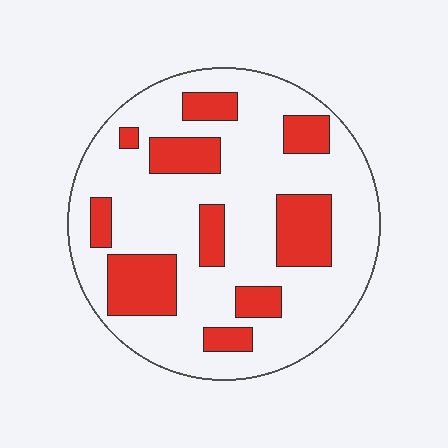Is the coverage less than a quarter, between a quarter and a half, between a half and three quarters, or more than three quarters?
Between a quarter and a half.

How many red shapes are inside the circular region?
10.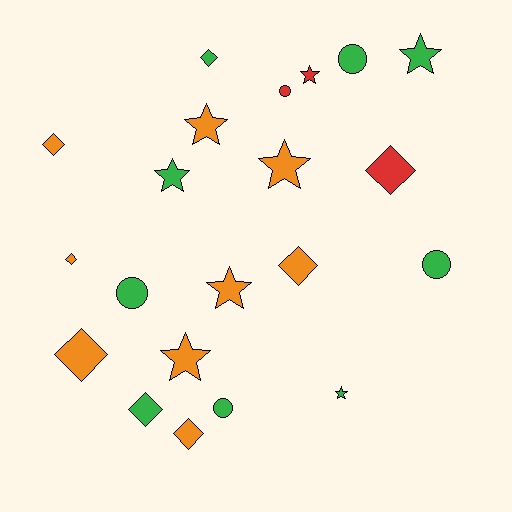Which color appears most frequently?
Green, with 9 objects.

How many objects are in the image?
There are 21 objects.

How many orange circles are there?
There are no orange circles.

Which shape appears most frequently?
Diamond, with 8 objects.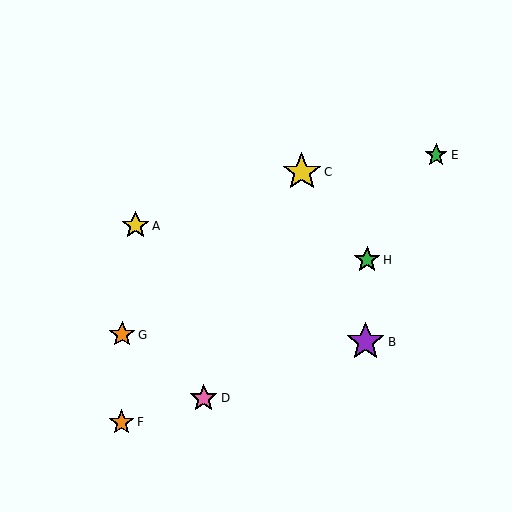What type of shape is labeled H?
Shape H is a green star.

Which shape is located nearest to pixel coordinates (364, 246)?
The green star (labeled H) at (367, 260) is nearest to that location.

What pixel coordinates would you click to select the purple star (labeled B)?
Click at (366, 342) to select the purple star B.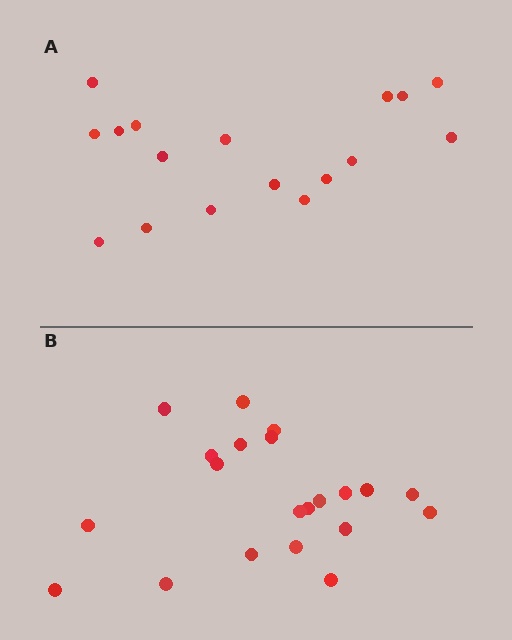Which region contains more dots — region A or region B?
Region B (the bottom region) has more dots.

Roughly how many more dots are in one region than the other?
Region B has about 4 more dots than region A.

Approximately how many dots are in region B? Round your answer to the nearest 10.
About 20 dots. (The exact count is 21, which rounds to 20.)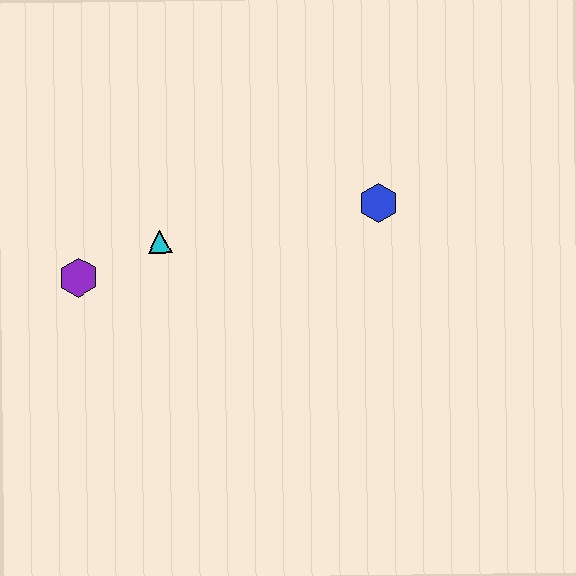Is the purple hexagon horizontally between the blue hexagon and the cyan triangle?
No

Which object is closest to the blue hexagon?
The cyan triangle is closest to the blue hexagon.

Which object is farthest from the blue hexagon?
The purple hexagon is farthest from the blue hexagon.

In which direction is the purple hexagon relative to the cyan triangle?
The purple hexagon is to the left of the cyan triangle.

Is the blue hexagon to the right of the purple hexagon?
Yes